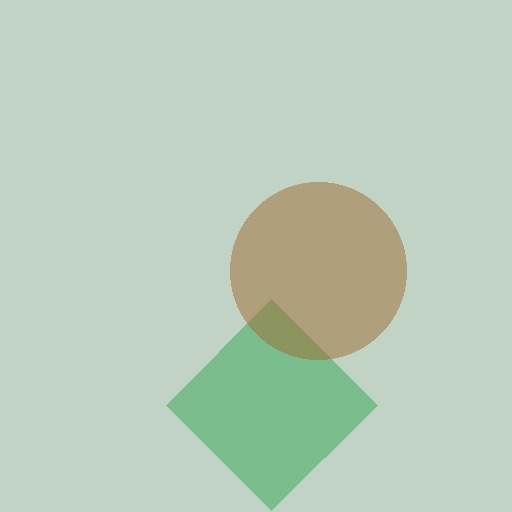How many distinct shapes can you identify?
There are 2 distinct shapes: a green diamond, a brown circle.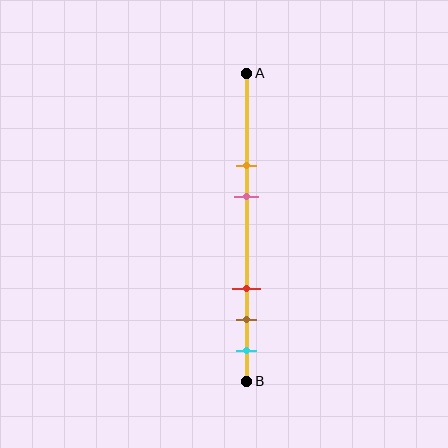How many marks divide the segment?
There are 5 marks dividing the segment.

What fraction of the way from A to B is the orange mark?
The orange mark is approximately 30% (0.3) of the way from A to B.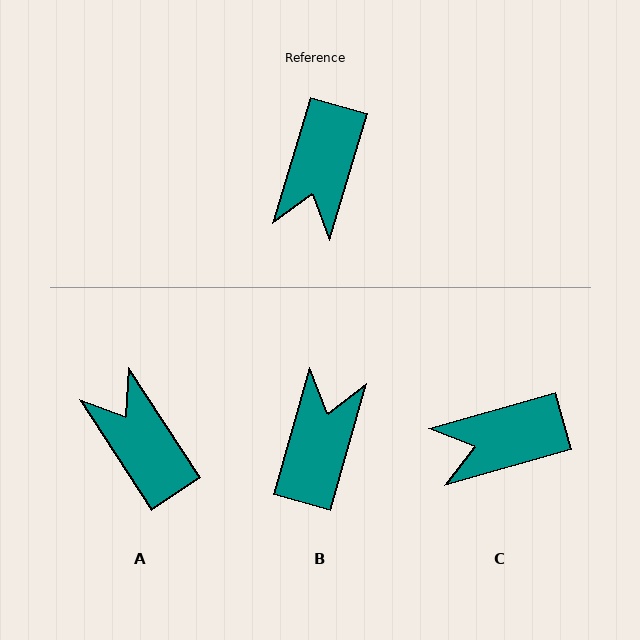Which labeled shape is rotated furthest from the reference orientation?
B, about 180 degrees away.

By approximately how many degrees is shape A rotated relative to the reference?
Approximately 131 degrees clockwise.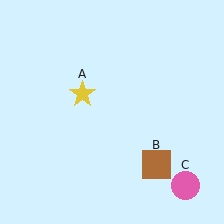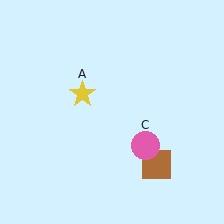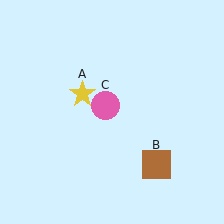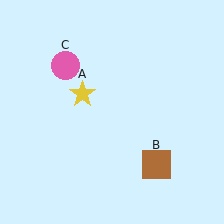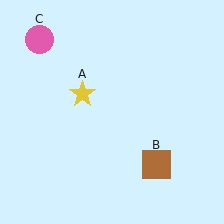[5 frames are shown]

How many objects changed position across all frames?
1 object changed position: pink circle (object C).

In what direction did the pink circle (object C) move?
The pink circle (object C) moved up and to the left.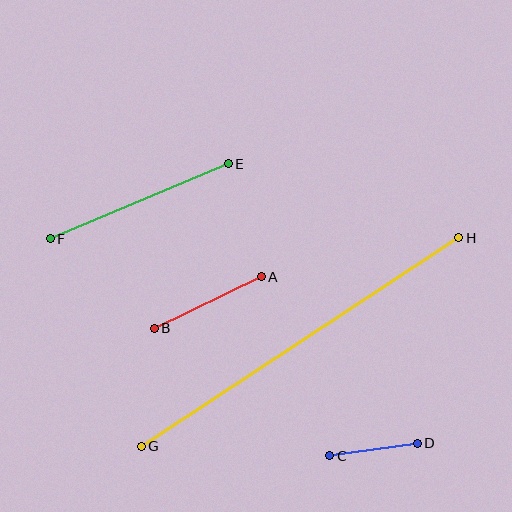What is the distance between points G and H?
The distance is approximately 380 pixels.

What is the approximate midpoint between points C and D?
The midpoint is at approximately (374, 450) pixels.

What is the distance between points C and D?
The distance is approximately 88 pixels.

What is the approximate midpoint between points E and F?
The midpoint is at approximately (139, 201) pixels.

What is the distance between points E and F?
The distance is approximately 193 pixels.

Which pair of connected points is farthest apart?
Points G and H are farthest apart.